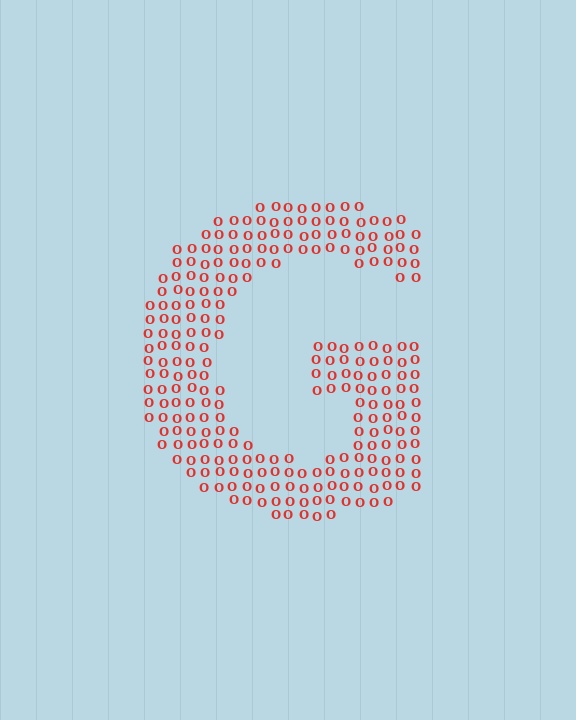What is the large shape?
The large shape is the letter G.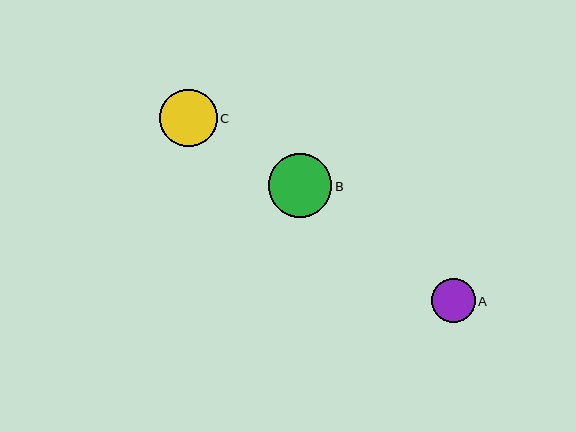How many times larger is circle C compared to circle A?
Circle C is approximately 1.3 times the size of circle A.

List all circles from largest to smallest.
From largest to smallest: B, C, A.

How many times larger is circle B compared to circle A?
Circle B is approximately 1.4 times the size of circle A.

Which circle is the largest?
Circle B is the largest with a size of approximately 63 pixels.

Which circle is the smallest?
Circle A is the smallest with a size of approximately 44 pixels.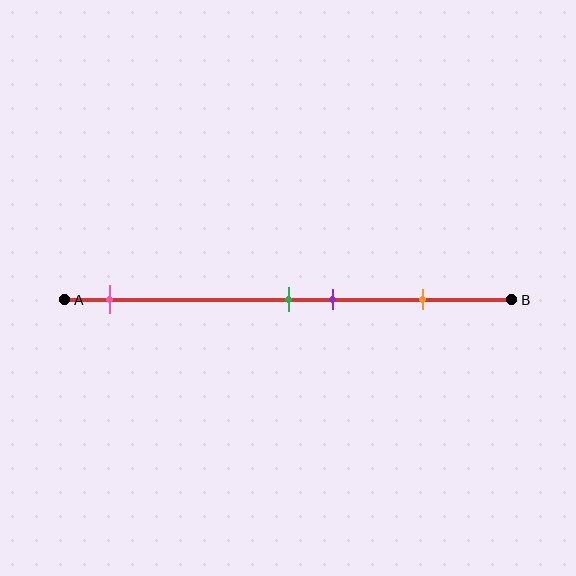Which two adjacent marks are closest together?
The green and purple marks are the closest adjacent pair.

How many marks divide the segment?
There are 4 marks dividing the segment.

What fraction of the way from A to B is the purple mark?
The purple mark is approximately 60% (0.6) of the way from A to B.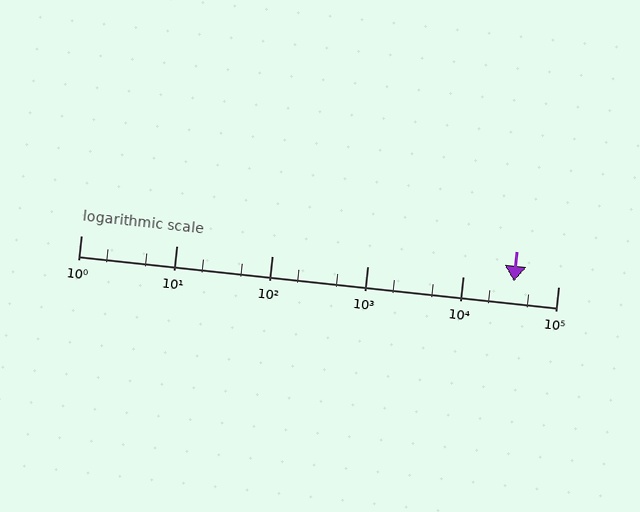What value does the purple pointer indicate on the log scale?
The pointer indicates approximately 34000.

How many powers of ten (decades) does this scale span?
The scale spans 5 decades, from 1 to 100000.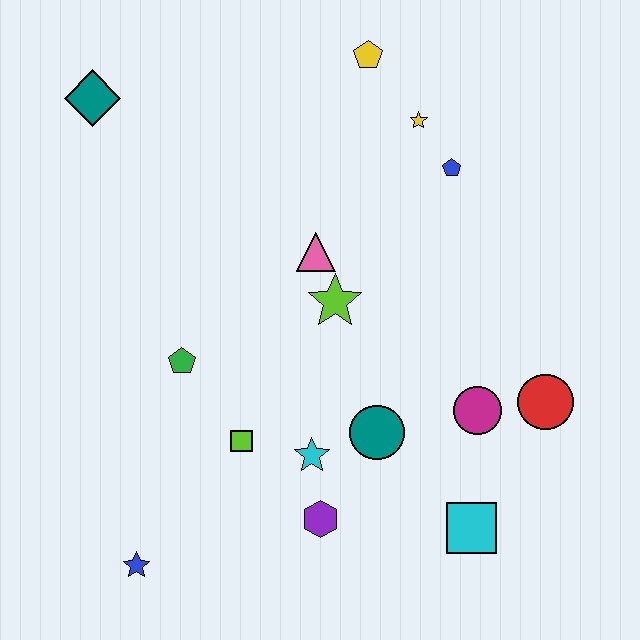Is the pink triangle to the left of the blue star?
No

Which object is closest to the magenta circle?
The red circle is closest to the magenta circle.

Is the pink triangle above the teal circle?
Yes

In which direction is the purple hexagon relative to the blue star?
The purple hexagon is to the right of the blue star.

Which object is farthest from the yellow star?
The blue star is farthest from the yellow star.